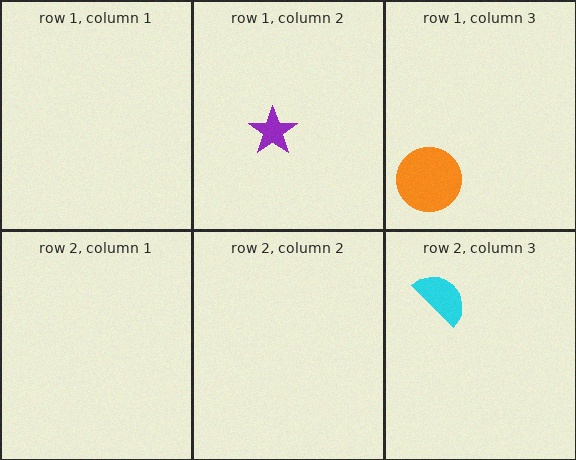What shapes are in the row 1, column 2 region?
The purple star.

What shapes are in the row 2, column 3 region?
The cyan semicircle.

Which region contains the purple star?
The row 1, column 2 region.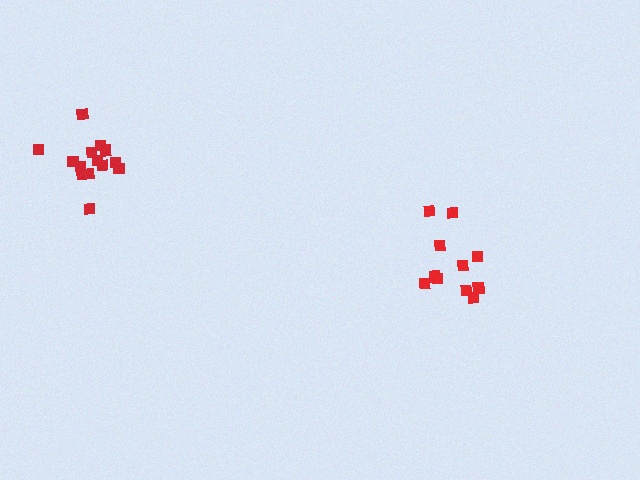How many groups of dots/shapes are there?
There are 2 groups.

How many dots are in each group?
Group 1: 14 dots, Group 2: 11 dots (25 total).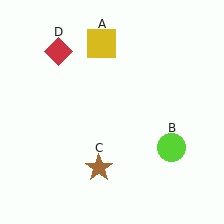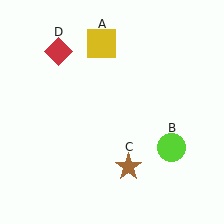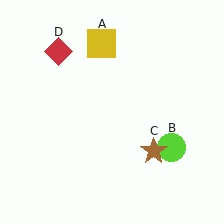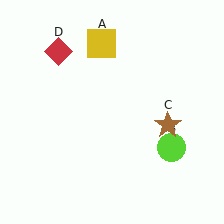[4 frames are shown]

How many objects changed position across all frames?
1 object changed position: brown star (object C).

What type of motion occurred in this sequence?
The brown star (object C) rotated counterclockwise around the center of the scene.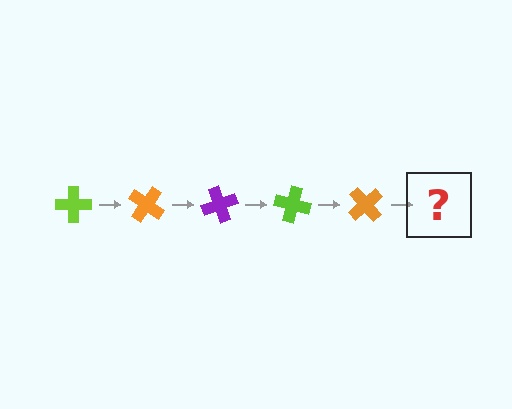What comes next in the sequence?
The next element should be a purple cross, rotated 175 degrees from the start.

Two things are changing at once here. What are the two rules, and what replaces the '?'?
The two rules are that it rotates 35 degrees each step and the color cycles through lime, orange, and purple. The '?' should be a purple cross, rotated 175 degrees from the start.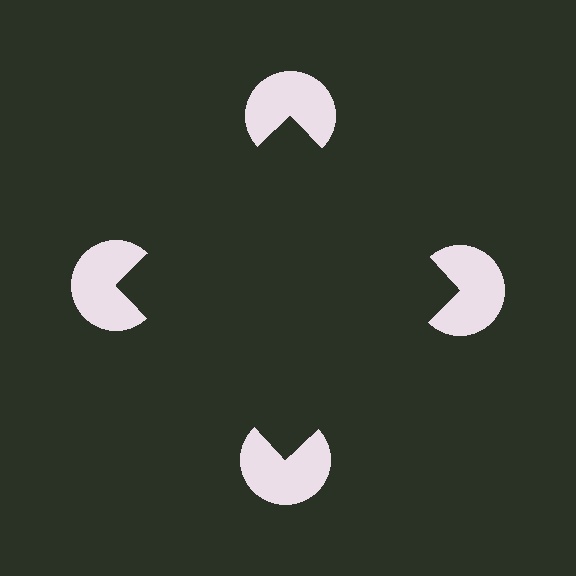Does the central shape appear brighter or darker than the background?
It typically appears slightly darker than the background, even though no actual brightness change is drawn.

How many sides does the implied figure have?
4 sides.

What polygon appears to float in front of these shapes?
An illusory square — its edges are inferred from the aligned wedge cuts in the pac-man discs, not physically drawn.